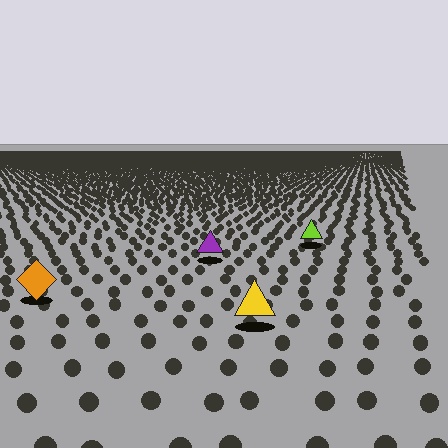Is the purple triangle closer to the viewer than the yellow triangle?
No. The yellow triangle is closer — you can tell from the texture gradient: the ground texture is coarser near it.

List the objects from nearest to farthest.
From nearest to farthest: the yellow triangle, the orange diamond, the purple triangle, the lime triangle.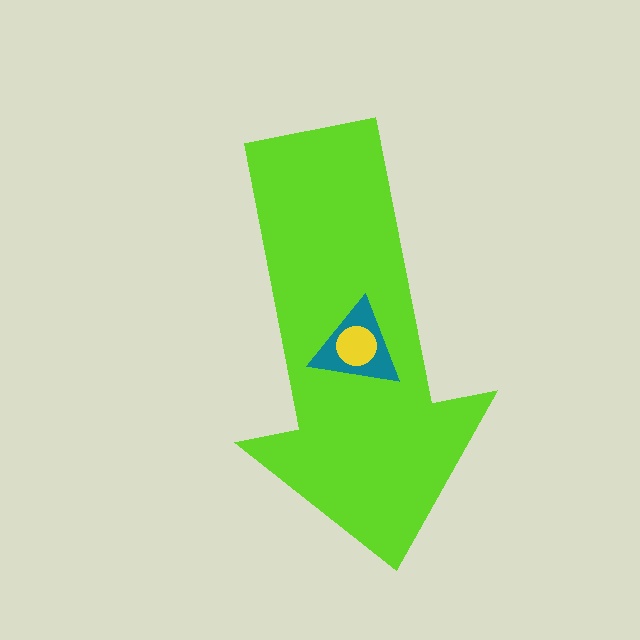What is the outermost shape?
The lime arrow.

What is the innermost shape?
The yellow circle.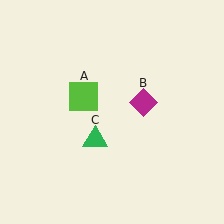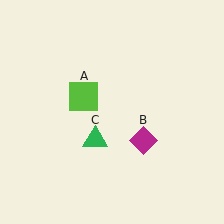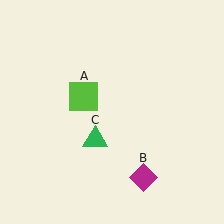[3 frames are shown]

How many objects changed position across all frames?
1 object changed position: magenta diamond (object B).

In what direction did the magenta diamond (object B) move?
The magenta diamond (object B) moved down.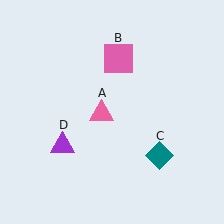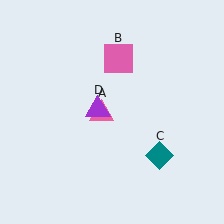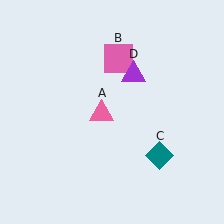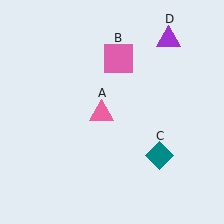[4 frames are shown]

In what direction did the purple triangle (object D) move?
The purple triangle (object D) moved up and to the right.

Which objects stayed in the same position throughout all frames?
Pink triangle (object A) and pink square (object B) and teal diamond (object C) remained stationary.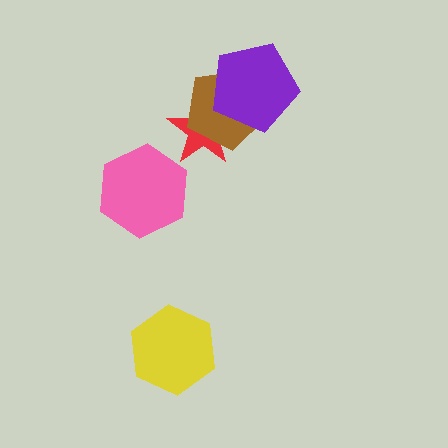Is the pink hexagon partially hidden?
No, no other shape covers it.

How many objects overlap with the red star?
2 objects overlap with the red star.